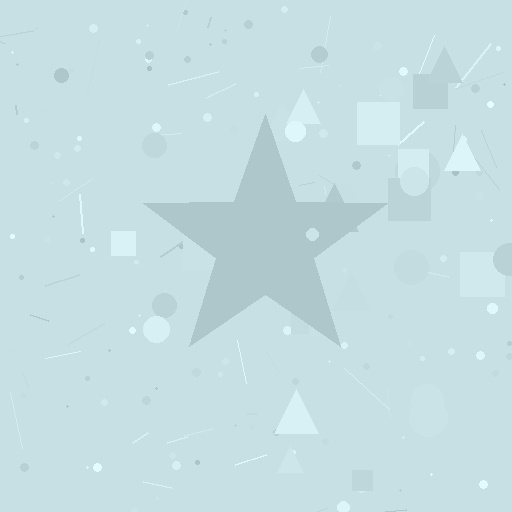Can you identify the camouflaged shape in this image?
The camouflaged shape is a star.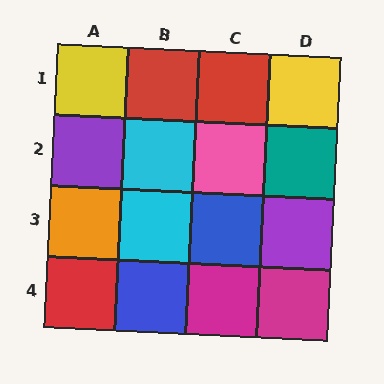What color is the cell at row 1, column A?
Yellow.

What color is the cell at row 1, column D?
Yellow.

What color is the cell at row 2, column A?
Purple.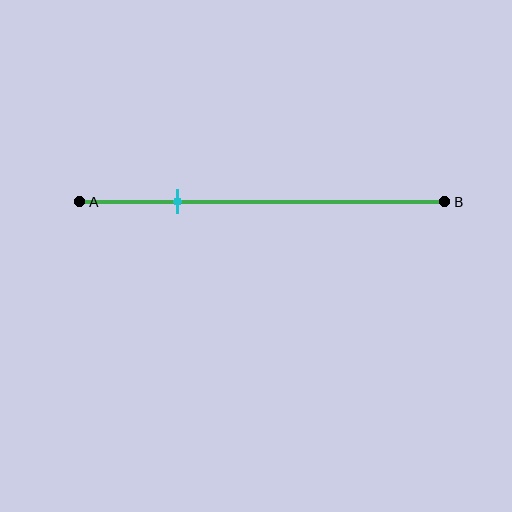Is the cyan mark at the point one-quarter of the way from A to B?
Yes, the mark is approximately at the one-quarter point.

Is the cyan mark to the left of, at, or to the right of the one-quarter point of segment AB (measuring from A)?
The cyan mark is approximately at the one-quarter point of segment AB.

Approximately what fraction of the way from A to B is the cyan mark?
The cyan mark is approximately 25% of the way from A to B.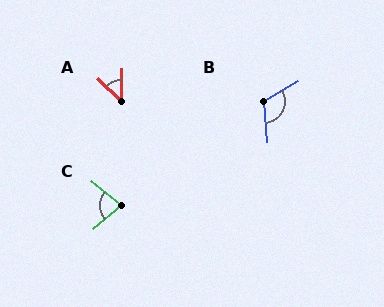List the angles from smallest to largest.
A (47°), C (78°), B (116°).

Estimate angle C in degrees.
Approximately 78 degrees.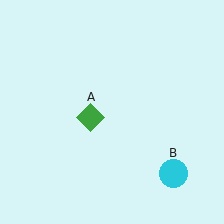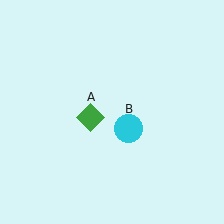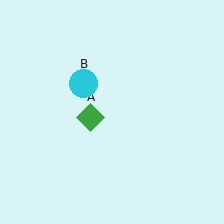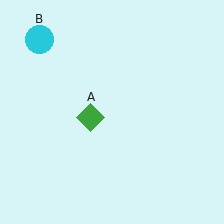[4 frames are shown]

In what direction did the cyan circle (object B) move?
The cyan circle (object B) moved up and to the left.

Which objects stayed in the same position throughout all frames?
Green diamond (object A) remained stationary.